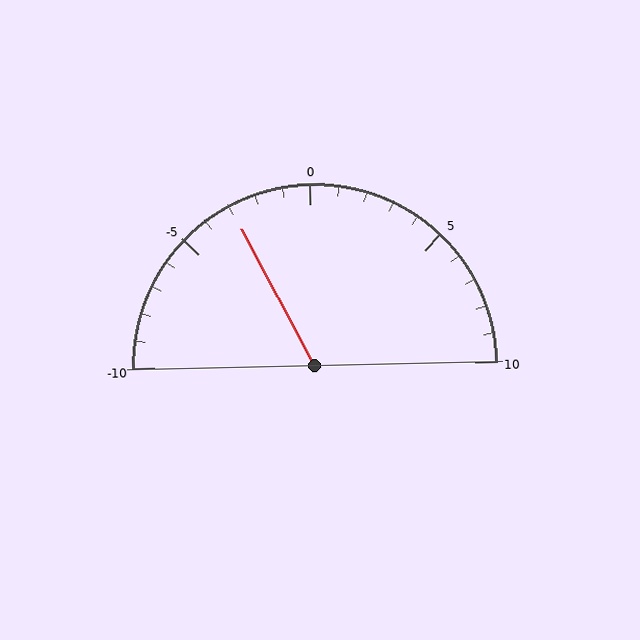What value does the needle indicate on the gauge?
The needle indicates approximately -3.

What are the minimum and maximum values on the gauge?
The gauge ranges from -10 to 10.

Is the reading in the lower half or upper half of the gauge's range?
The reading is in the lower half of the range (-10 to 10).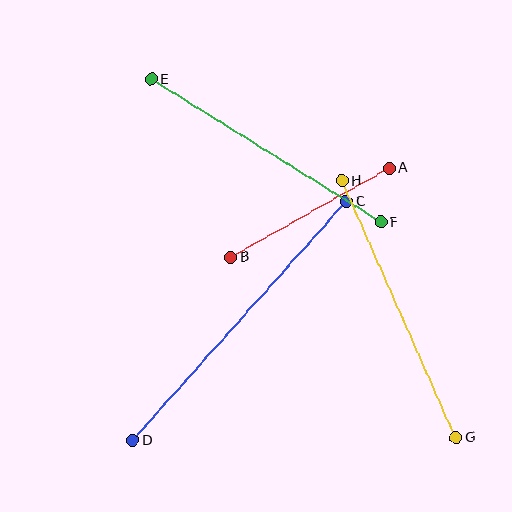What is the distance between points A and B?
The distance is approximately 182 pixels.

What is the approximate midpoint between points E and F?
The midpoint is at approximately (266, 151) pixels.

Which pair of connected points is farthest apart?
Points C and D are farthest apart.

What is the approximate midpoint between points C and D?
The midpoint is at approximately (240, 321) pixels.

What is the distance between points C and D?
The distance is approximately 320 pixels.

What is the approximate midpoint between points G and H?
The midpoint is at approximately (399, 309) pixels.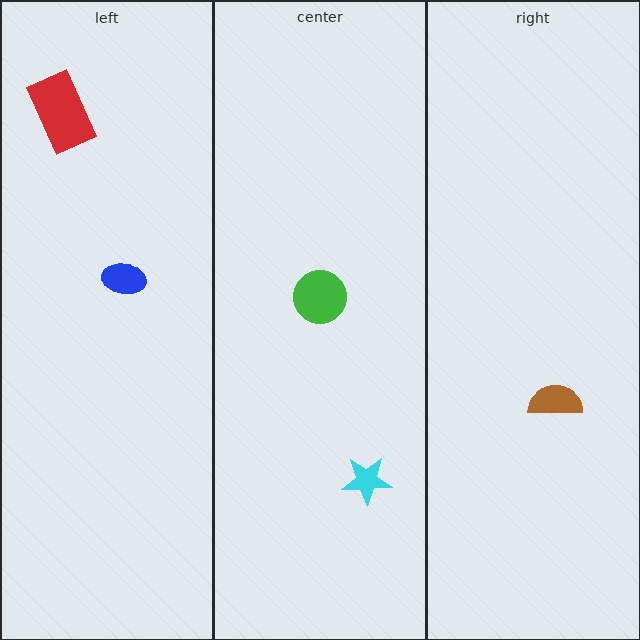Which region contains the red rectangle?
The left region.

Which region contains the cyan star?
The center region.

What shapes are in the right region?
The brown semicircle.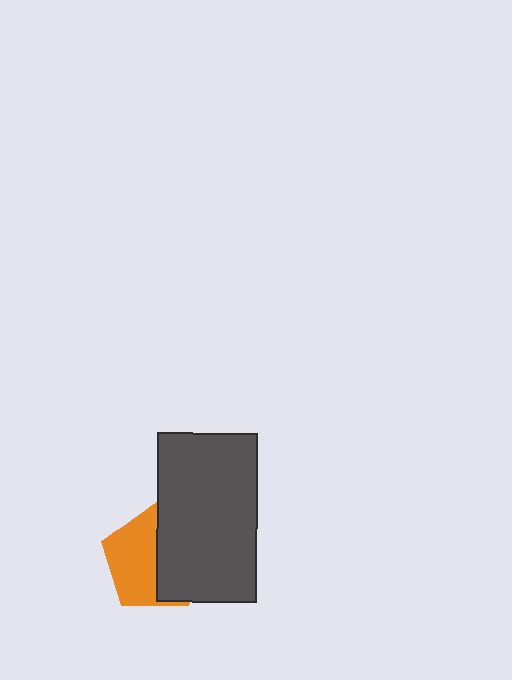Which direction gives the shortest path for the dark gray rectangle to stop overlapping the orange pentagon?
Moving right gives the shortest separation.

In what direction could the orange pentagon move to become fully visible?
The orange pentagon could move left. That would shift it out from behind the dark gray rectangle entirely.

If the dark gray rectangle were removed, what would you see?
You would see the complete orange pentagon.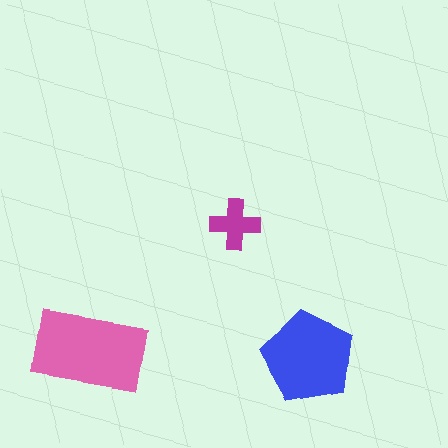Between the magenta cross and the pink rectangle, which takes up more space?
The pink rectangle.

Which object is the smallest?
The magenta cross.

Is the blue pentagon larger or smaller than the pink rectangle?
Smaller.